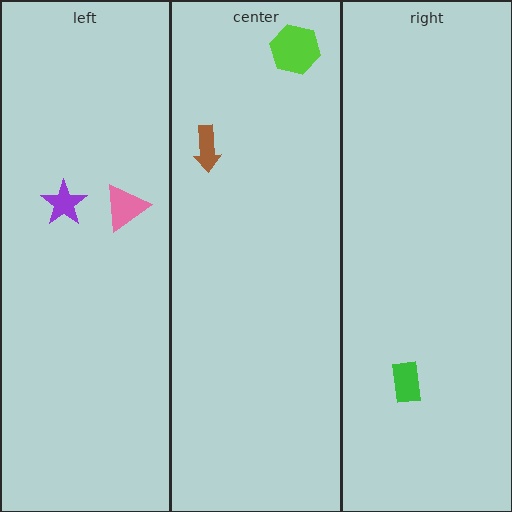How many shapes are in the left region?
2.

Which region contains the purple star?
The left region.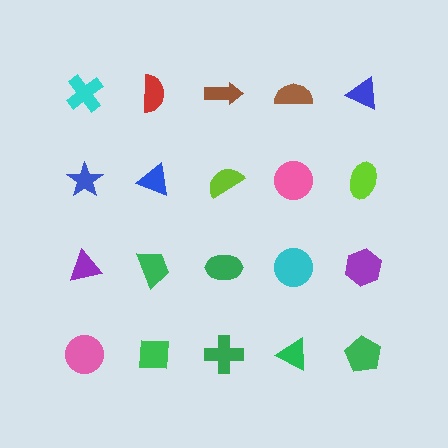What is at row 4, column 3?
A green cross.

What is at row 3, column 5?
A purple hexagon.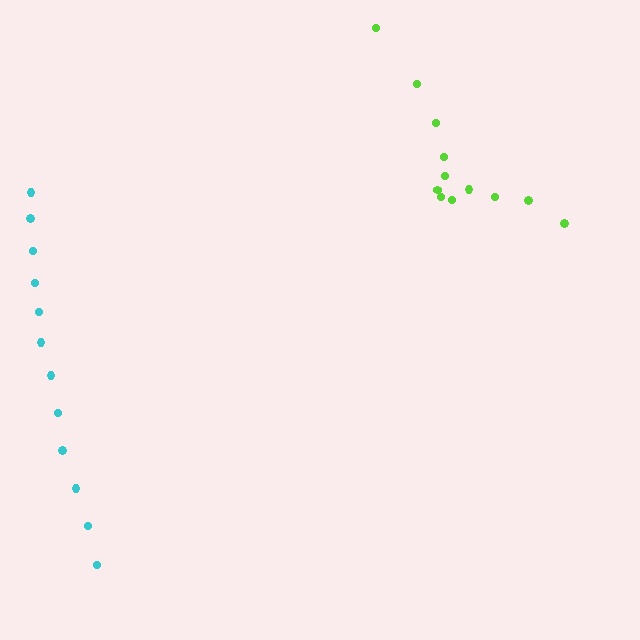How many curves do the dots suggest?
There are 2 distinct paths.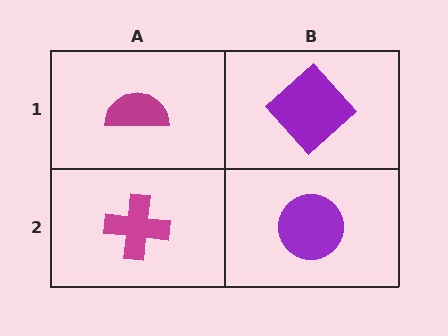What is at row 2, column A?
A magenta cross.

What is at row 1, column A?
A magenta semicircle.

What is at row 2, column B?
A purple circle.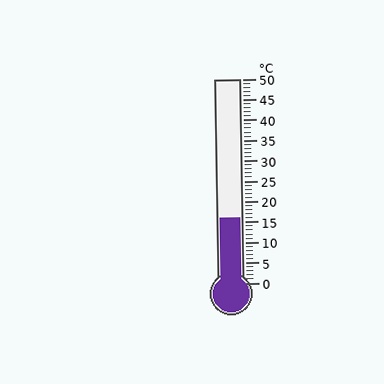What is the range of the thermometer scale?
The thermometer scale ranges from 0°C to 50°C.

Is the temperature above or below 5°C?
The temperature is above 5°C.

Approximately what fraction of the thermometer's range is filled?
The thermometer is filled to approximately 30% of its range.